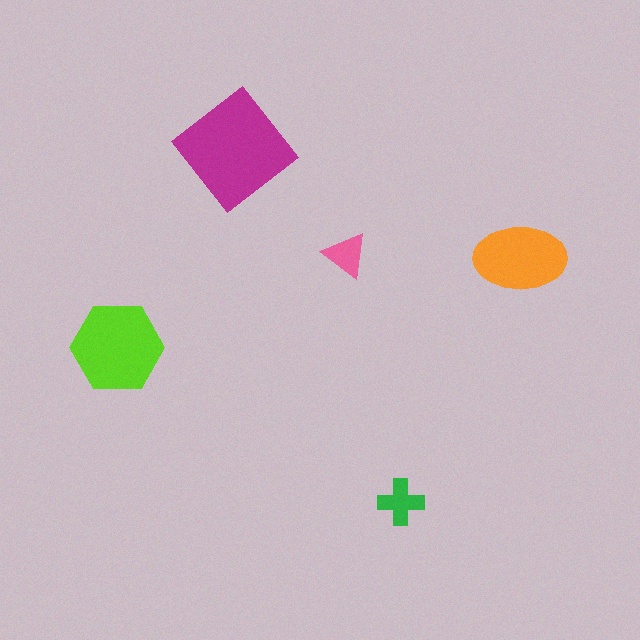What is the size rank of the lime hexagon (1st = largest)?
2nd.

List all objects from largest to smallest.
The magenta diamond, the lime hexagon, the orange ellipse, the green cross, the pink triangle.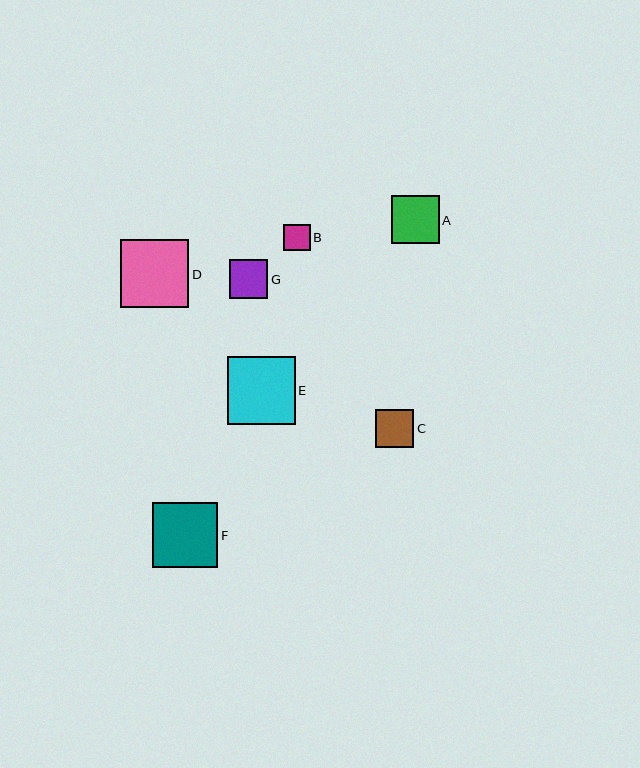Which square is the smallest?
Square B is the smallest with a size of approximately 26 pixels.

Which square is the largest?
Square D is the largest with a size of approximately 68 pixels.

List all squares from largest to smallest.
From largest to smallest: D, E, F, A, G, C, B.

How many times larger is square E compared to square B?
Square E is approximately 2.6 times the size of square B.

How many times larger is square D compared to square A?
Square D is approximately 1.4 times the size of square A.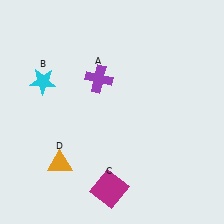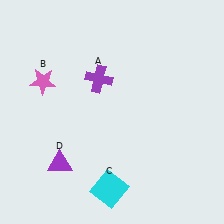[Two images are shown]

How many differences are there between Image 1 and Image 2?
There are 3 differences between the two images.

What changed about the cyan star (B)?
In Image 1, B is cyan. In Image 2, it changed to pink.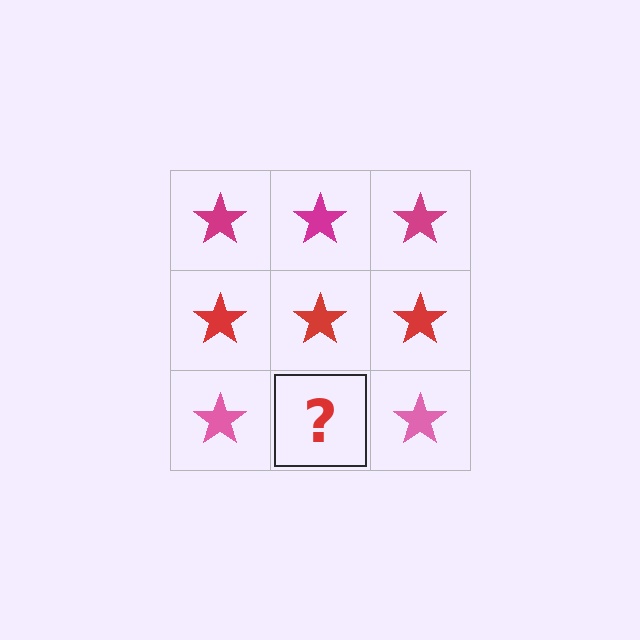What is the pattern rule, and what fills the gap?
The rule is that each row has a consistent color. The gap should be filled with a pink star.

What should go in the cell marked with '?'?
The missing cell should contain a pink star.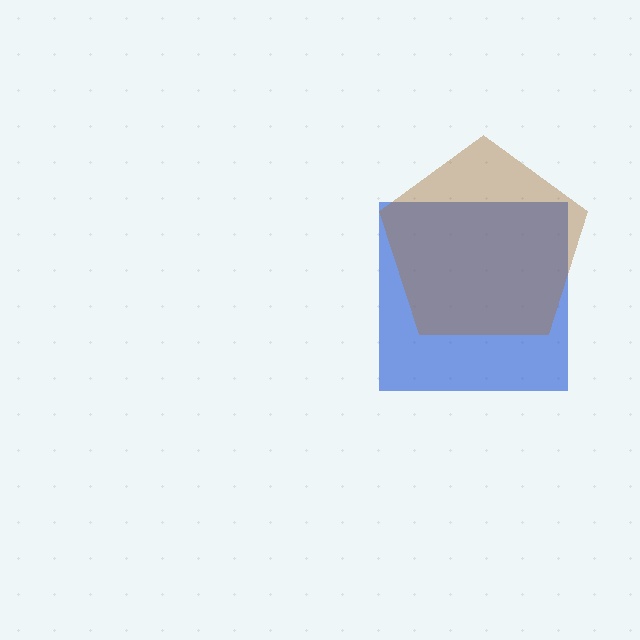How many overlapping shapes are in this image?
There are 2 overlapping shapes in the image.